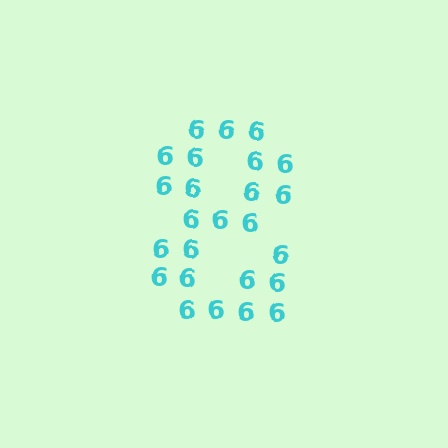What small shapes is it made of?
It is made of small digit 6's.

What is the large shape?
The large shape is the digit 8.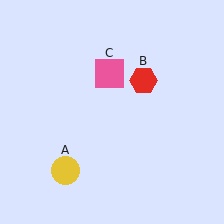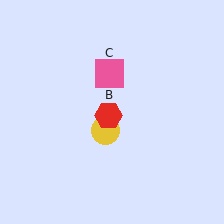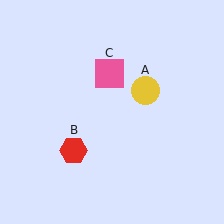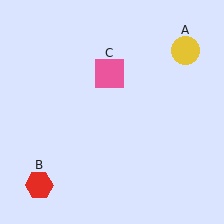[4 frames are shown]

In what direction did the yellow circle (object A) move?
The yellow circle (object A) moved up and to the right.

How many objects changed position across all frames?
2 objects changed position: yellow circle (object A), red hexagon (object B).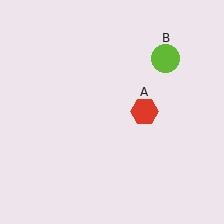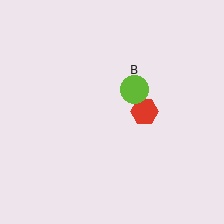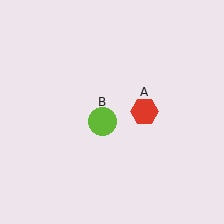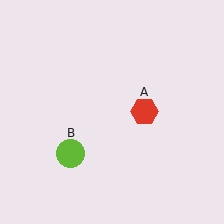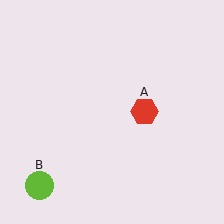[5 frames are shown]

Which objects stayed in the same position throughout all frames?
Red hexagon (object A) remained stationary.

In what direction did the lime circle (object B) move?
The lime circle (object B) moved down and to the left.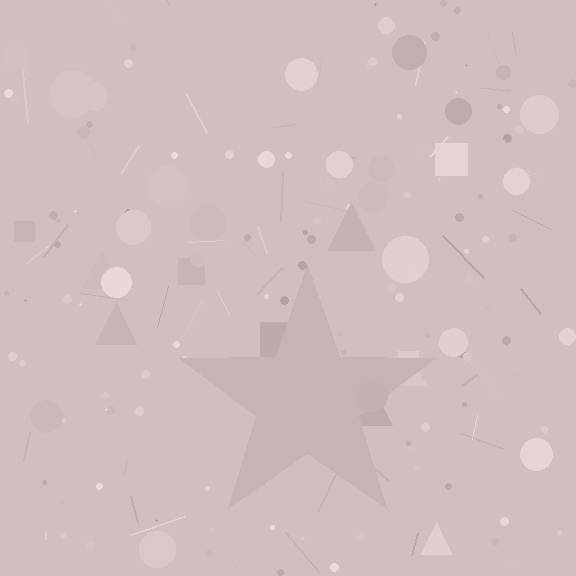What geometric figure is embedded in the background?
A star is embedded in the background.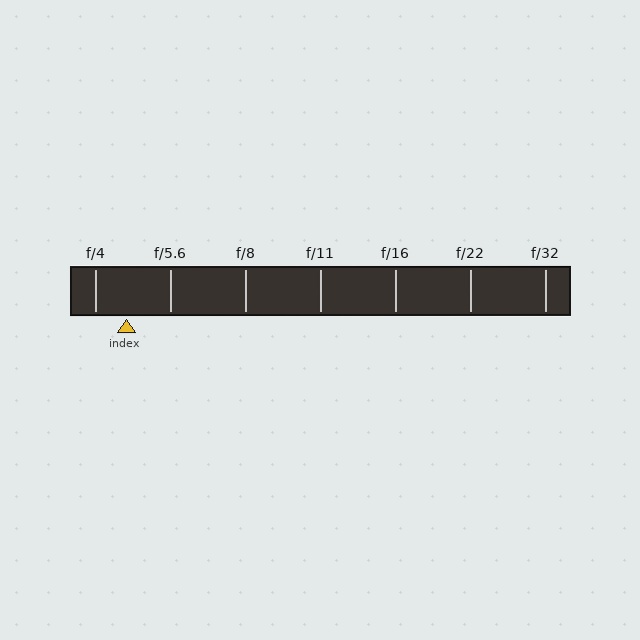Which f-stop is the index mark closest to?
The index mark is closest to f/4.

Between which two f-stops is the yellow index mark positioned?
The index mark is between f/4 and f/5.6.